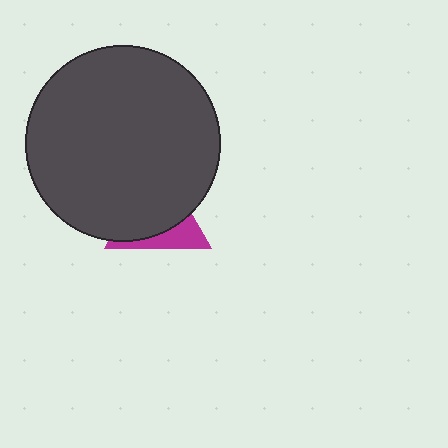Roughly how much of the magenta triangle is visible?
A small part of it is visible (roughly 31%).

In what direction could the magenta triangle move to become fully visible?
The magenta triangle could move down. That would shift it out from behind the dark gray circle entirely.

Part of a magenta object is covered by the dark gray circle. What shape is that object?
It is a triangle.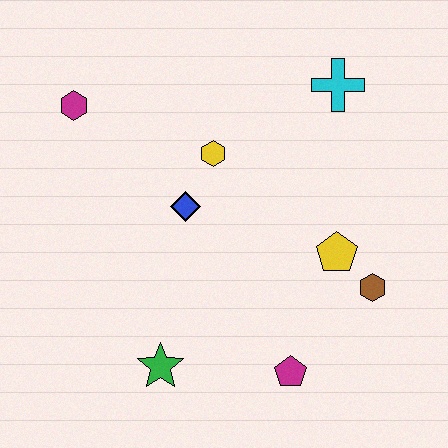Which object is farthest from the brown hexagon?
The magenta hexagon is farthest from the brown hexagon.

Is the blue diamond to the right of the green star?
Yes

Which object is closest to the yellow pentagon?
The brown hexagon is closest to the yellow pentagon.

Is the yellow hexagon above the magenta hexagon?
No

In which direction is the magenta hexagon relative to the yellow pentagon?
The magenta hexagon is to the left of the yellow pentagon.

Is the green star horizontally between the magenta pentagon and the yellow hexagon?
No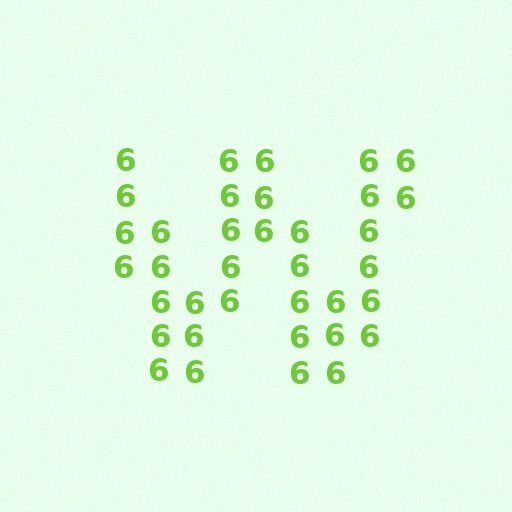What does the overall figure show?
The overall figure shows the letter W.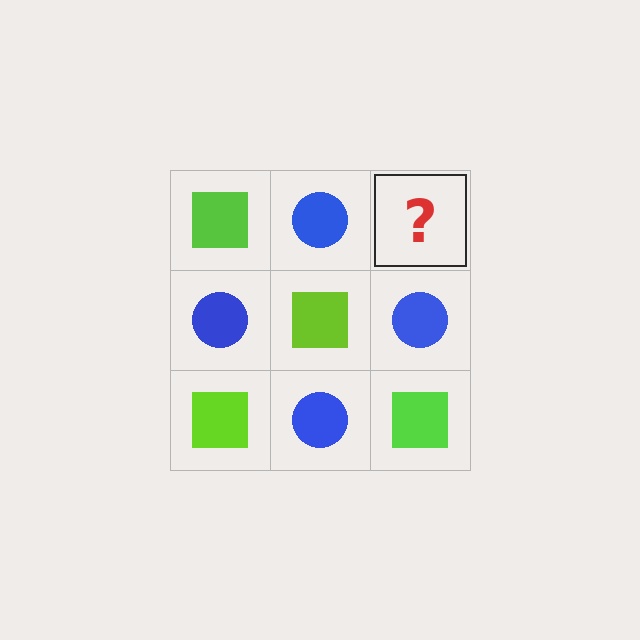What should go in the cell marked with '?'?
The missing cell should contain a lime square.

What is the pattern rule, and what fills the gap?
The rule is that it alternates lime square and blue circle in a checkerboard pattern. The gap should be filled with a lime square.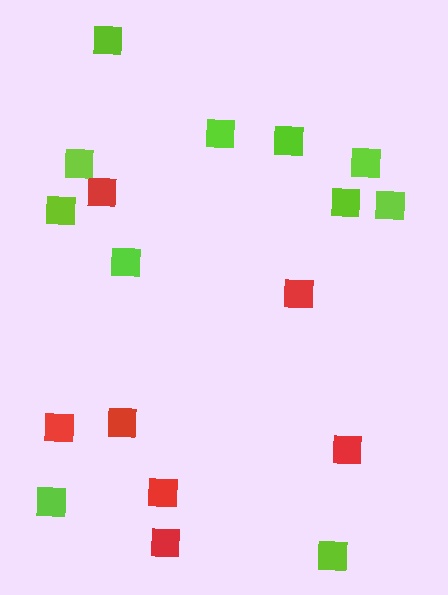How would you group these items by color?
There are 2 groups: one group of lime squares (11) and one group of red squares (7).